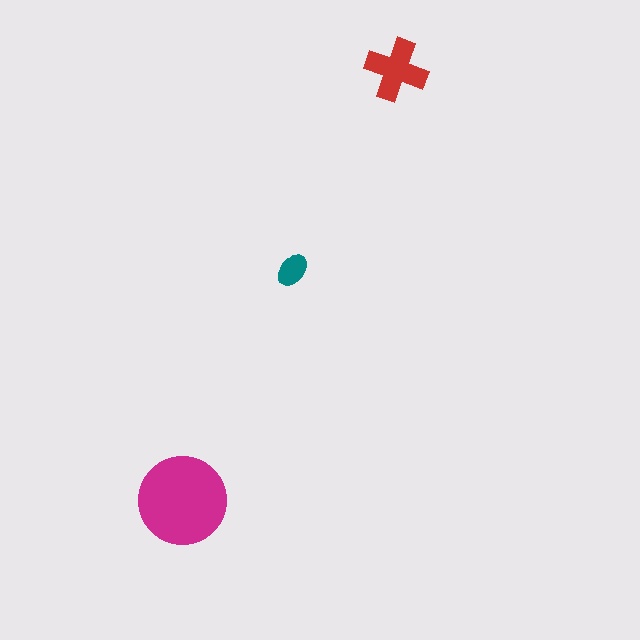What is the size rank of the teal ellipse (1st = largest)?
3rd.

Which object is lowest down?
The magenta circle is bottommost.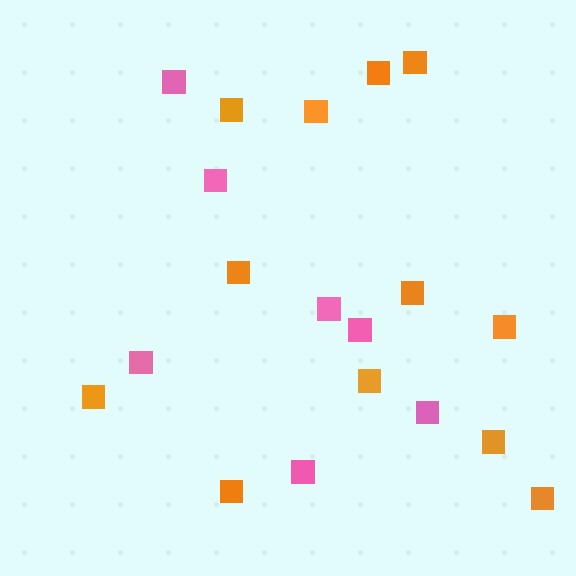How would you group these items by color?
There are 2 groups: one group of orange squares (12) and one group of pink squares (7).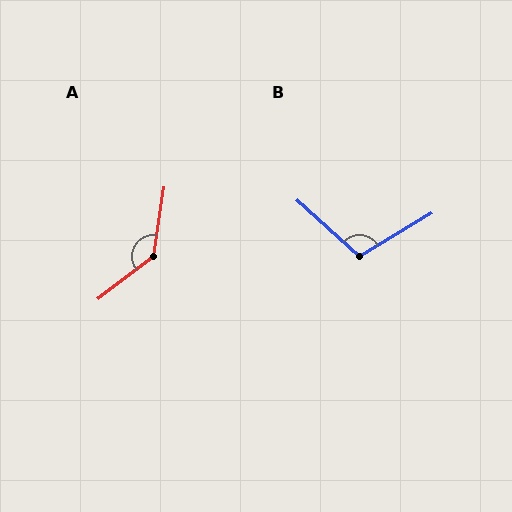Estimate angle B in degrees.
Approximately 107 degrees.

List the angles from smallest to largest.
B (107°), A (136°).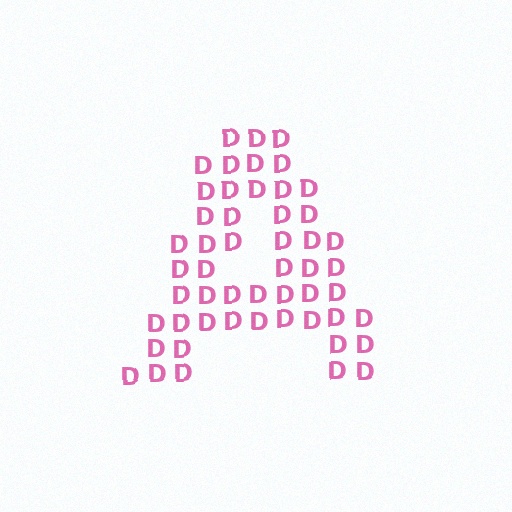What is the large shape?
The large shape is the letter A.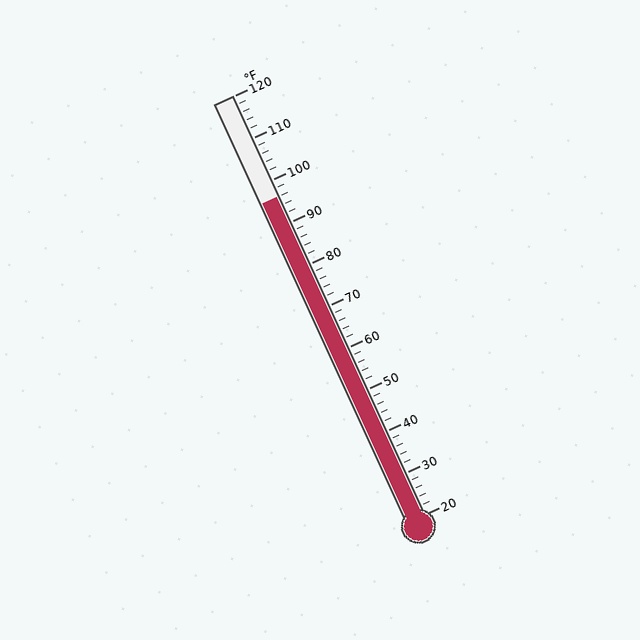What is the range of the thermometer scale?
The thermometer scale ranges from 20°F to 120°F.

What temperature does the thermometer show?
The thermometer shows approximately 96°F.